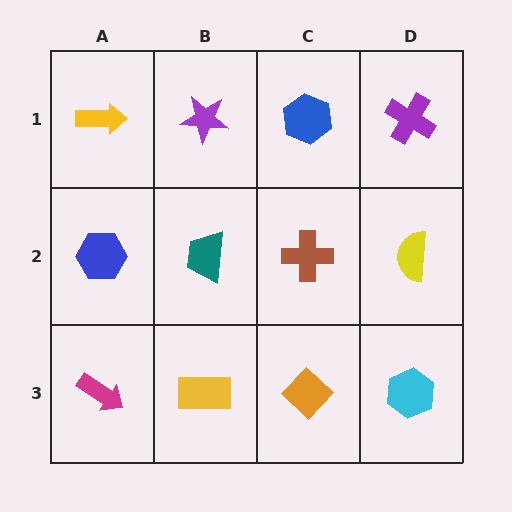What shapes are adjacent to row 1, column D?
A yellow semicircle (row 2, column D), a blue hexagon (row 1, column C).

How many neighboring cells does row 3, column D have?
2.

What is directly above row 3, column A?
A blue hexagon.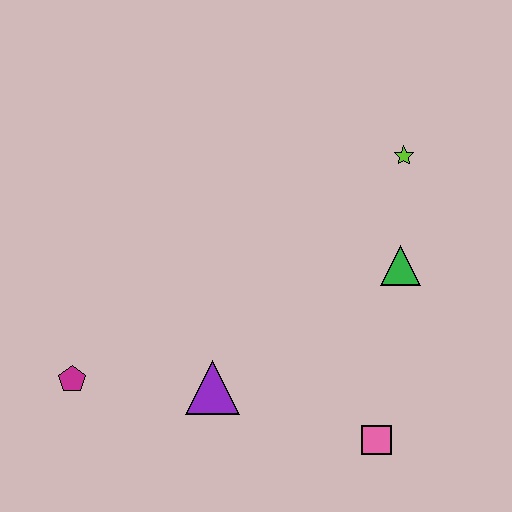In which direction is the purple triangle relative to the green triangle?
The purple triangle is to the left of the green triangle.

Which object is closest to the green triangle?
The lime star is closest to the green triangle.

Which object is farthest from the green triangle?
The magenta pentagon is farthest from the green triangle.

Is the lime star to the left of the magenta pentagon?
No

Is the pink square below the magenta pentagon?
Yes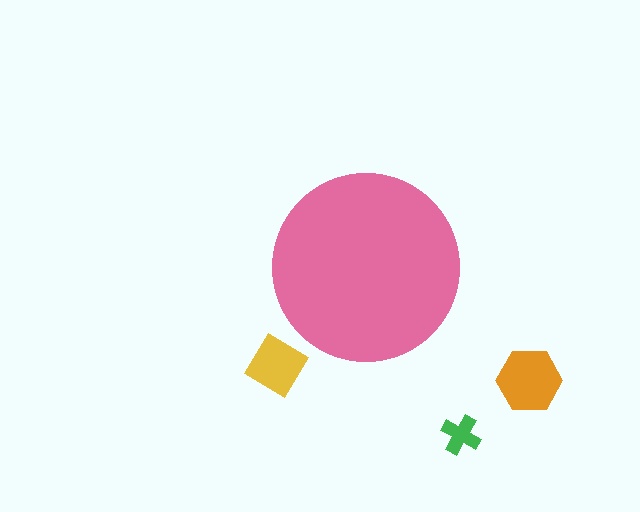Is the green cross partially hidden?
No, the green cross is fully visible.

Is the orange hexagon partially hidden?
No, the orange hexagon is fully visible.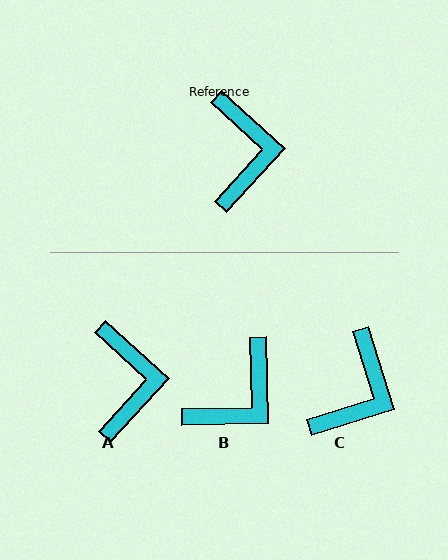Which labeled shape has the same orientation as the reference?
A.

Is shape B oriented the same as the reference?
No, it is off by about 46 degrees.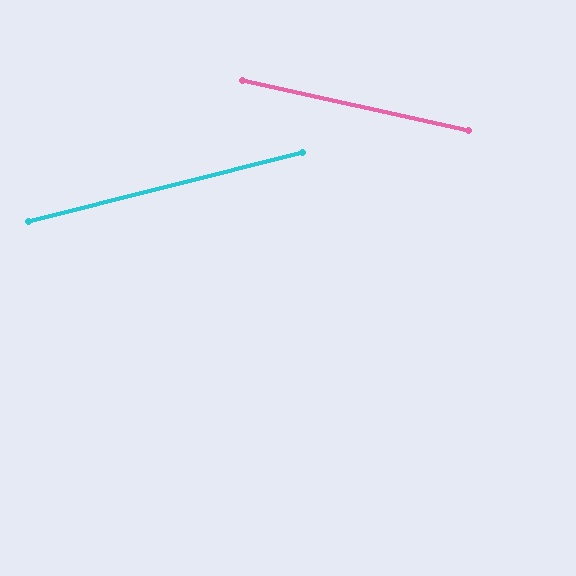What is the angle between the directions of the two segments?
Approximately 26 degrees.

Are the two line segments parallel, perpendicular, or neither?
Neither parallel nor perpendicular — they differ by about 26°.